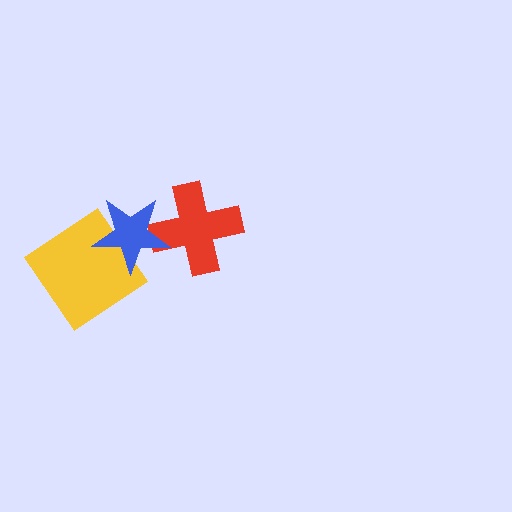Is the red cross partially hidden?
Yes, it is partially covered by another shape.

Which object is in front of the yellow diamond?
The blue star is in front of the yellow diamond.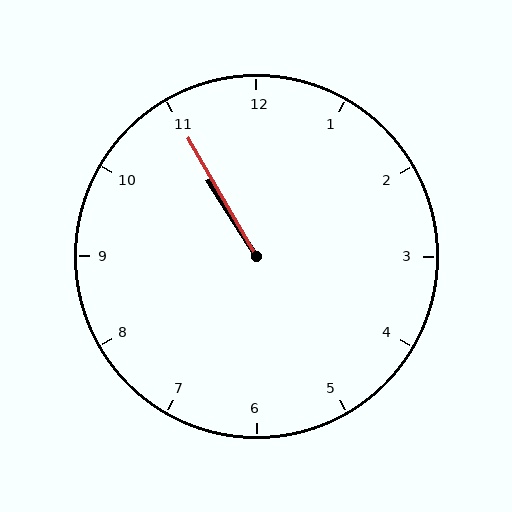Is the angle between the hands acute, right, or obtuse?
It is acute.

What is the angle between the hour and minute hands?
Approximately 2 degrees.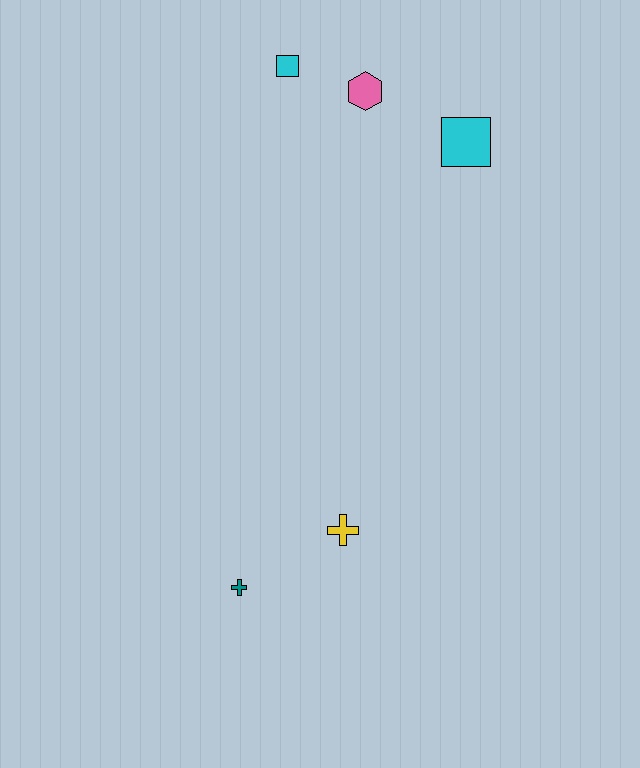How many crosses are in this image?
There are 2 crosses.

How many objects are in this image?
There are 5 objects.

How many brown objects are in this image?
There are no brown objects.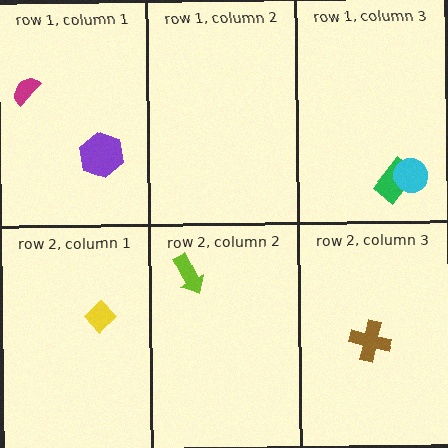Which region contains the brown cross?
The row 2, column 3 region.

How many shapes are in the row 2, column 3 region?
1.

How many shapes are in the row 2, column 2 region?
1.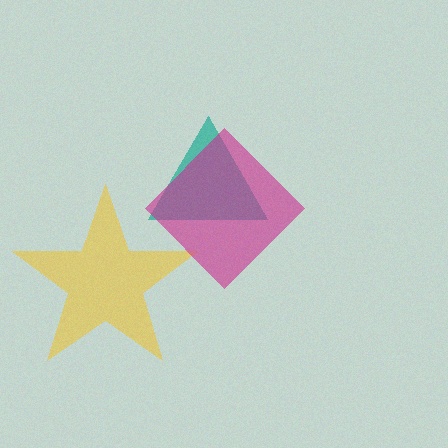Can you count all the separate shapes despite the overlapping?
Yes, there are 3 separate shapes.